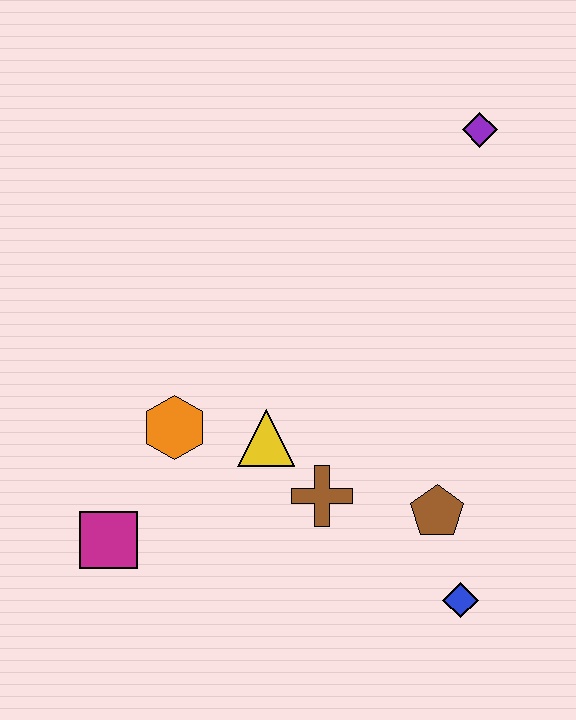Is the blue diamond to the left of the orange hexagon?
No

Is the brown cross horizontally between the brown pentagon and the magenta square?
Yes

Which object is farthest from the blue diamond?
The purple diamond is farthest from the blue diamond.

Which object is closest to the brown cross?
The yellow triangle is closest to the brown cross.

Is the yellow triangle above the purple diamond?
No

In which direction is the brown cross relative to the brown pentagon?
The brown cross is to the left of the brown pentagon.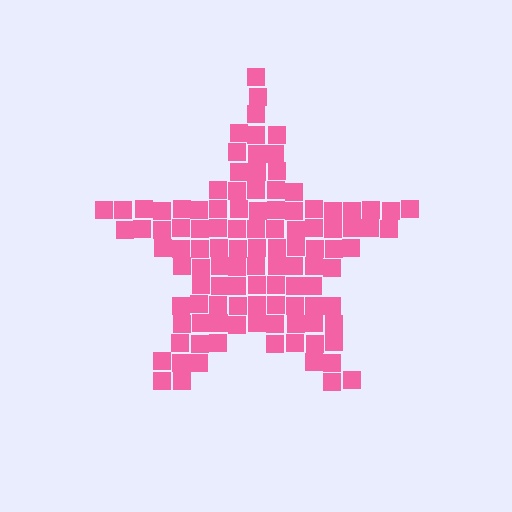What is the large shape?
The large shape is a star.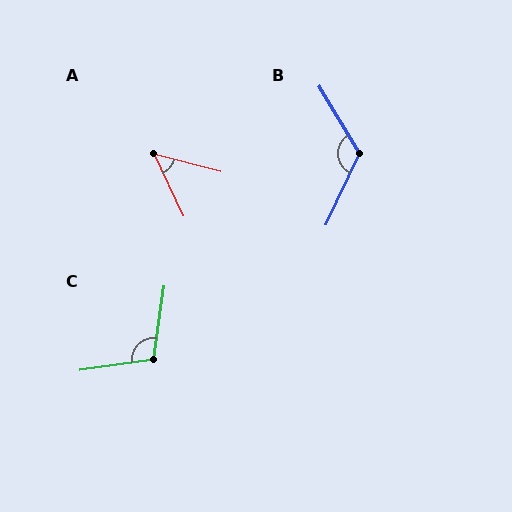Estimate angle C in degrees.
Approximately 106 degrees.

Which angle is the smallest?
A, at approximately 50 degrees.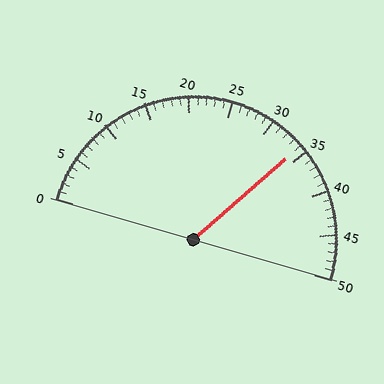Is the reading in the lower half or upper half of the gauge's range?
The reading is in the upper half of the range (0 to 50).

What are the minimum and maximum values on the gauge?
The gauge ranges from 0 to 50.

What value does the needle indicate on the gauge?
The needle indicates approximately 34.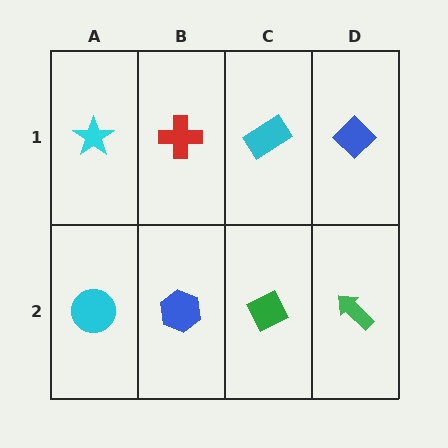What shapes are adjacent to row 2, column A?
A cyan star (row 1, column A), a blue hexagon (row 2, column B).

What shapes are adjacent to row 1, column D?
A green arrow (row 2, column D), a cyan rectangle (row 1, column C).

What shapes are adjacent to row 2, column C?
A cyan rectangle (row 1, column C), a blue hexagon (row 2, column B), a green arrow (row 2, column D).